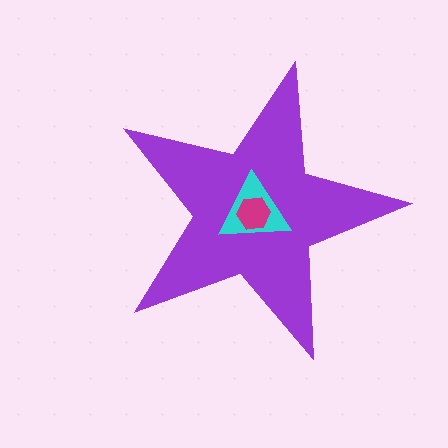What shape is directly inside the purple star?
The cyan triangle.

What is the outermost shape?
The purple star.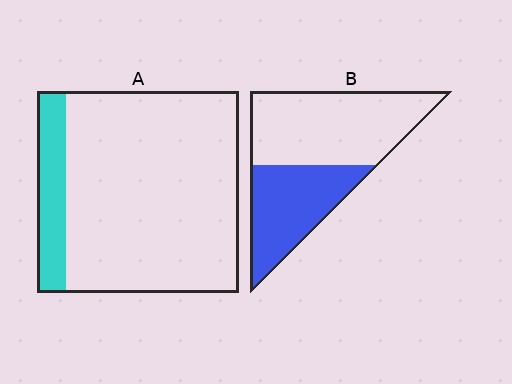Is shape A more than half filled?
No.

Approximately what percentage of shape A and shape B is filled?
A is approximately 15% and B is approximately 40%.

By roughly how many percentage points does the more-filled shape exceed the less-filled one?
By roughly 25 percentage points (B over A).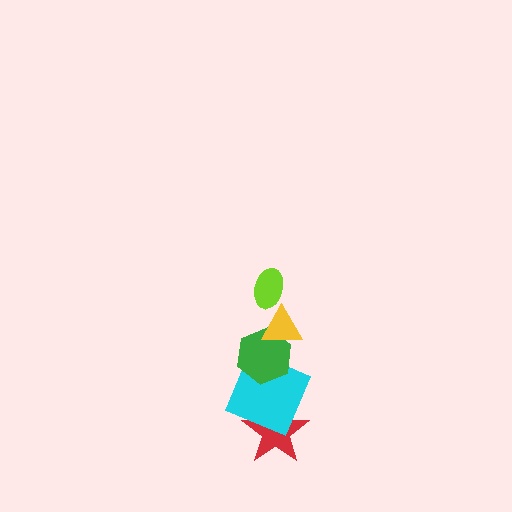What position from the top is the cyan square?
The cyan square is 4th from the top.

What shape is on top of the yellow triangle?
The lime ellipse is on top of the yellow triangle.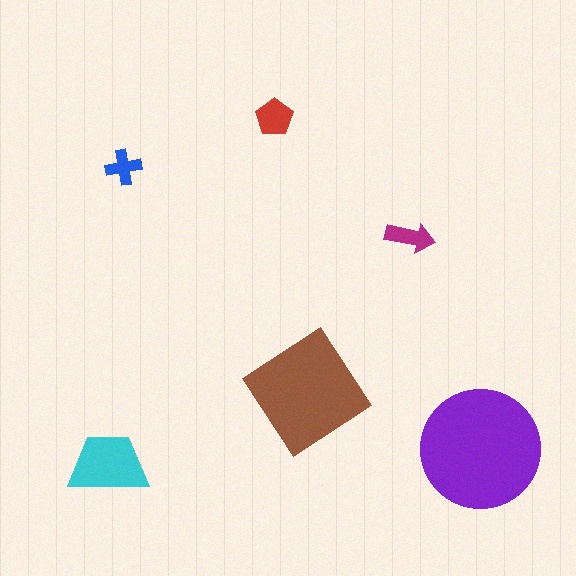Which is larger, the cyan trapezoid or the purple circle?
The purple circle.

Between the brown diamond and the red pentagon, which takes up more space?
The brown diamond.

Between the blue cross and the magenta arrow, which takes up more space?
The magenta arrow.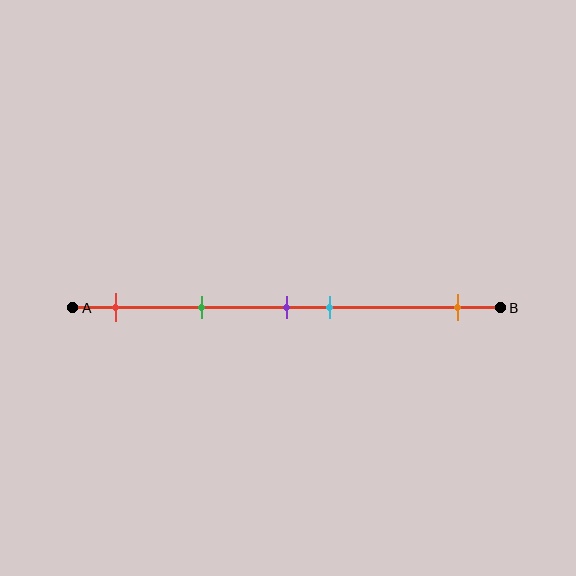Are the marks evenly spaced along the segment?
No, the marks are not evenly spaced.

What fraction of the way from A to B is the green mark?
The green mark is approximately 30% (0.3) of the way from A to B.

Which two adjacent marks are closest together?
The purple and cyan marks are the closest adjacent pair.